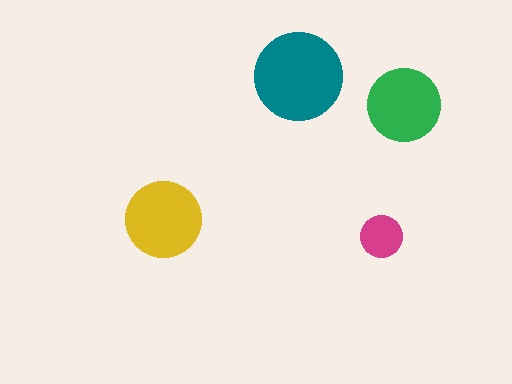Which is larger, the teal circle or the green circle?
The teal one.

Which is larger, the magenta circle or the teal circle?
The teal one.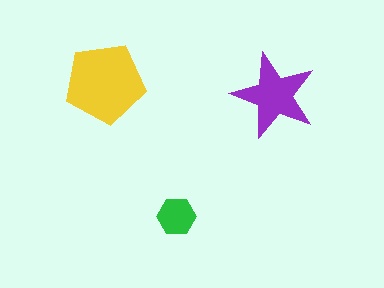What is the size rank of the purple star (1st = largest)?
2nd.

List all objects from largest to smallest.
The yellow pentagon, the purple star, the green hexagon.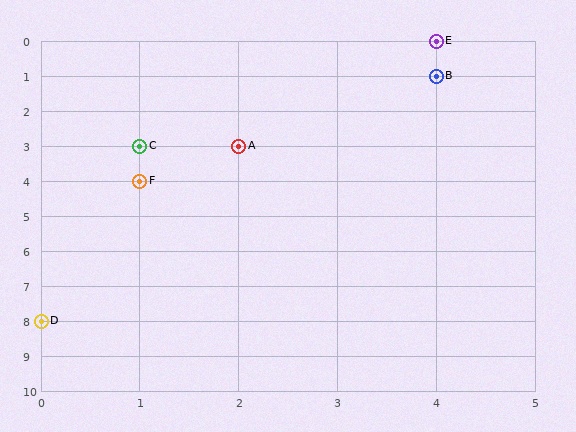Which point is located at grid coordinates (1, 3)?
Point C is at (1, 3).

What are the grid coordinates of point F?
Point F is at grid coordinates (1, 4).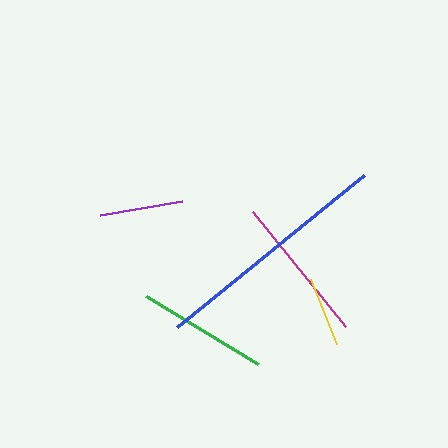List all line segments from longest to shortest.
From longest to shortest: blue, magenta, green, purple, yellow.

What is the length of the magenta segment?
The magenta segment is approximately 147 pixels long.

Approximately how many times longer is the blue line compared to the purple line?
The blue line is approximately 2.9 times the length of the purple line.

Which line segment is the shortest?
The yellow line is the shortest at approximately 70 pixels.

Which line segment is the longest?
The blue line is the longest at approximately 240 pixels.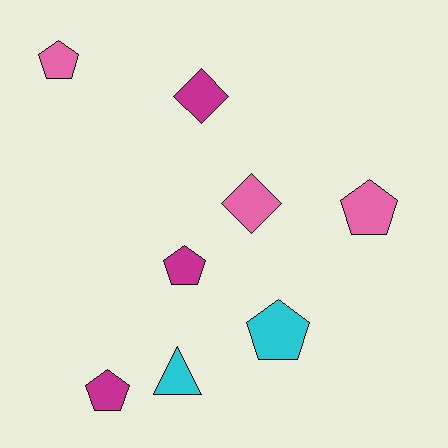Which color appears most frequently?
Magenta, with 3 objects.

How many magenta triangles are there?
There are no magenta triangles.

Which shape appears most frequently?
Pentagon, with 5 objects.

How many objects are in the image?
There are 8 objects.